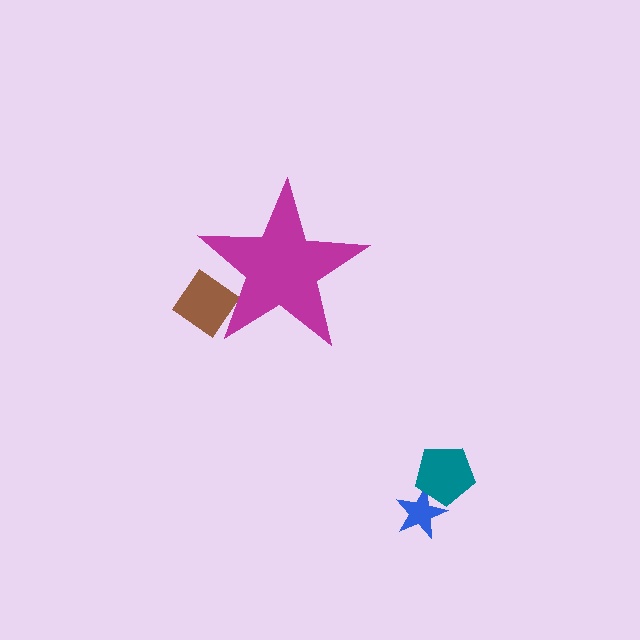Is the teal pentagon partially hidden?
No, the teal pentagon is fully visible.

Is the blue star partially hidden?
No, the blue star is fully visible.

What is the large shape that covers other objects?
A magenta star.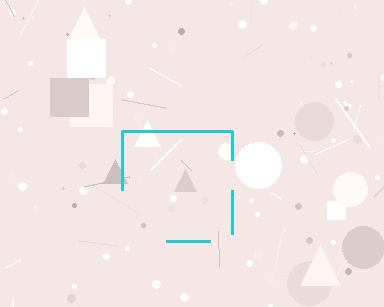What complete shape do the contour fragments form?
The contour fragments form a square.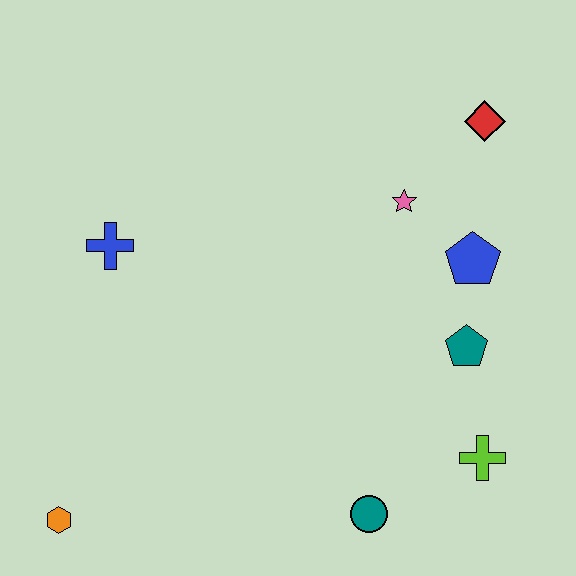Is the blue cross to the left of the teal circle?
Yes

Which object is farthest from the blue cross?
The lime cross is farthest from the blue cross.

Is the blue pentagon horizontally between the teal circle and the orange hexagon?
No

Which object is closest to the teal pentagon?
The blue pentagon is closest to the teal pentagon.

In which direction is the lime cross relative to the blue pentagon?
The lime cross is below the blue pentagon.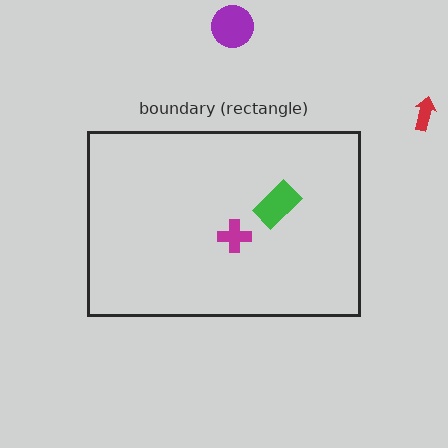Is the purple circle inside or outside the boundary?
Outside.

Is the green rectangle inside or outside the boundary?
Inside.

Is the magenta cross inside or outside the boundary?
Inside.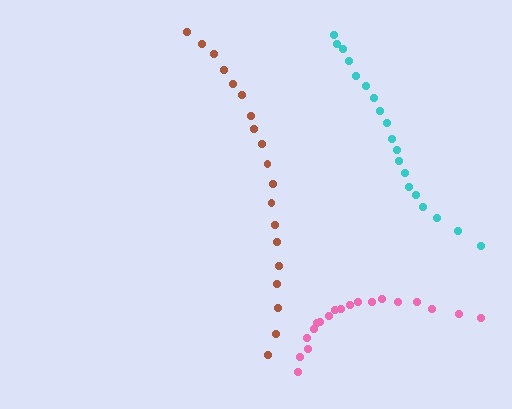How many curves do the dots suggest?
There are 3 distinct paths.